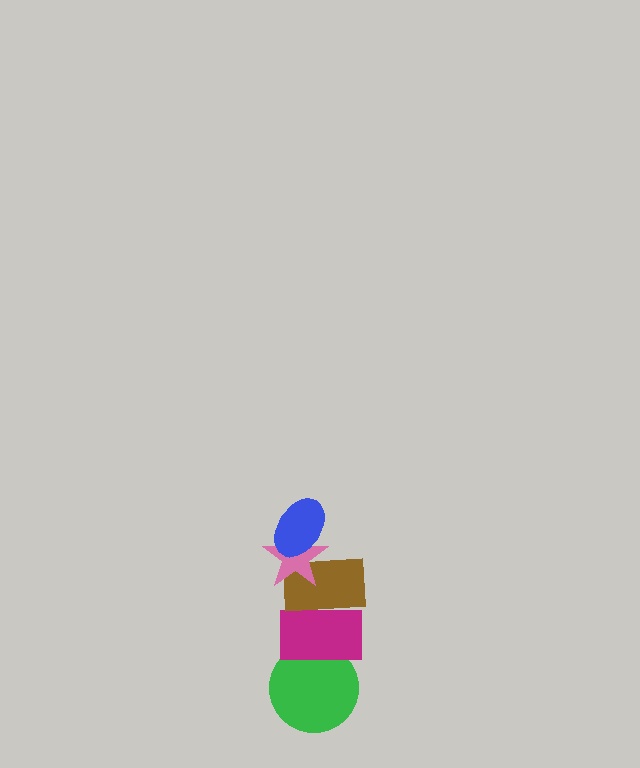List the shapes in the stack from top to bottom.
From top to bottom: the blue ellipse, the pink star, the brown rectangle, the magenta rectangle, the green circle.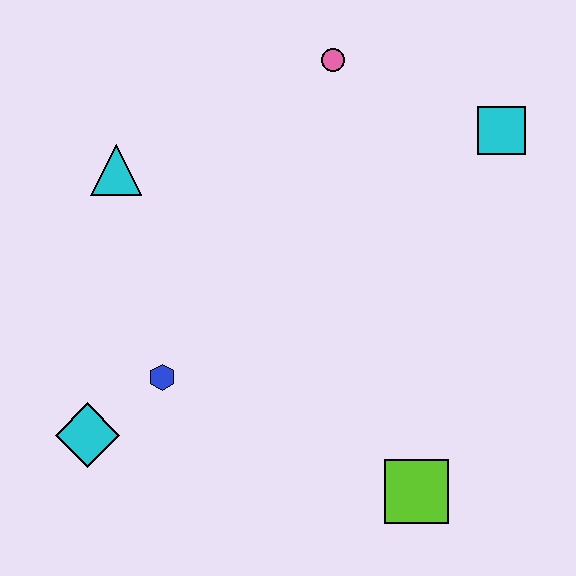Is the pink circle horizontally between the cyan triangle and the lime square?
Yes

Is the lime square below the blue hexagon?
Yes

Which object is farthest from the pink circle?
The cyan diamond is farthest from the pink circle.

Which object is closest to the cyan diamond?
The blue hexagon is closest to the cyan diamond.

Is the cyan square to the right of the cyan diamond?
Yes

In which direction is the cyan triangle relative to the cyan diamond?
The cyan triangle is above the cyan diamond.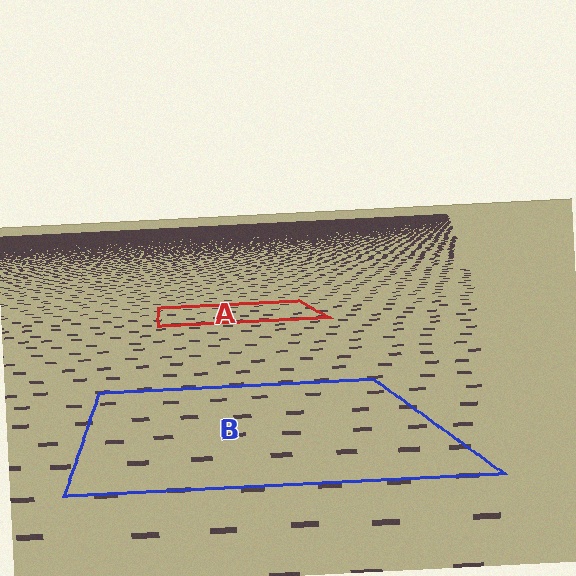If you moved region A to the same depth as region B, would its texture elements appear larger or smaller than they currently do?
They would appear larger. At a closer depth, the same texture elements are projected at a bigger on-screen size.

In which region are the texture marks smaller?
The texture marks are smaller in region A, because it is farther away.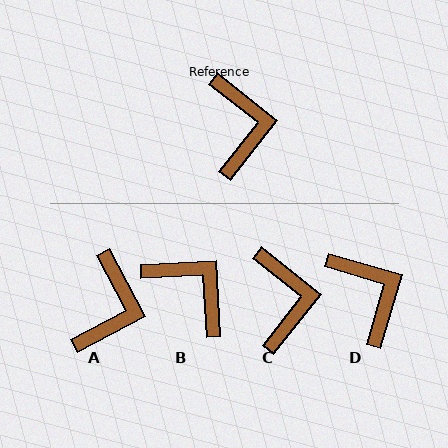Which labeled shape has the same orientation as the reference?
C.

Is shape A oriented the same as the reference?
No, it is off by about 23 degrees.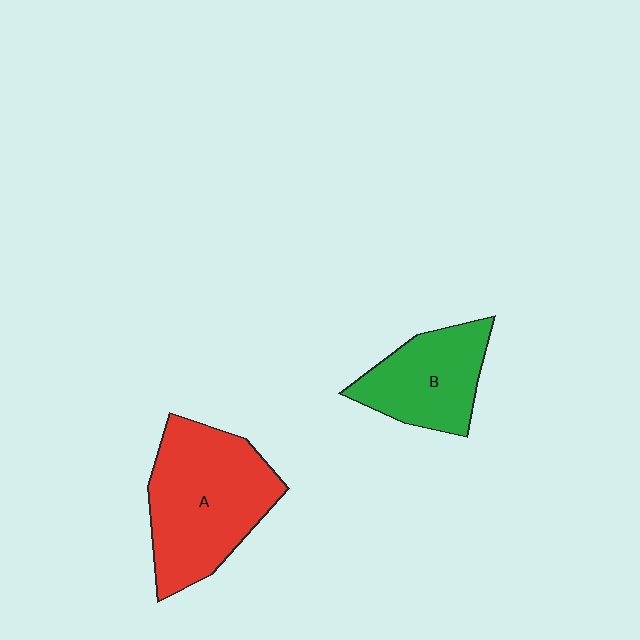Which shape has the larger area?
Shape A (red).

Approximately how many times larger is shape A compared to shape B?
Approximately 1.6 times.